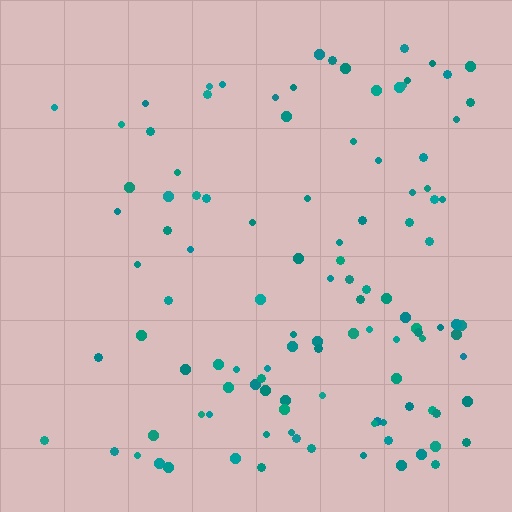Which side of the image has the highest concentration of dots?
The right.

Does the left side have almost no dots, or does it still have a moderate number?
Still a moderate number, just noticeably fewer than the right.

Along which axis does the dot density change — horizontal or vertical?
Horizontal.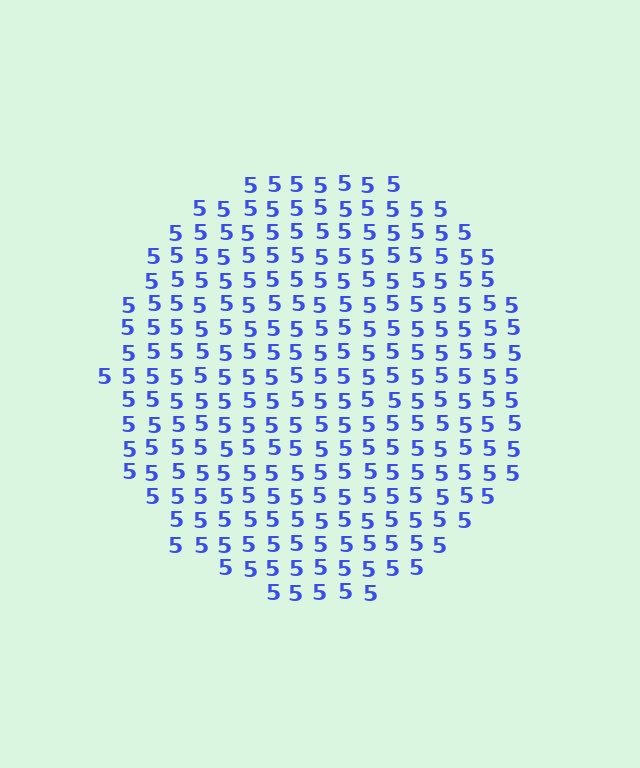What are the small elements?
The small elements are digit 5's.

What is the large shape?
The large shape is a circle.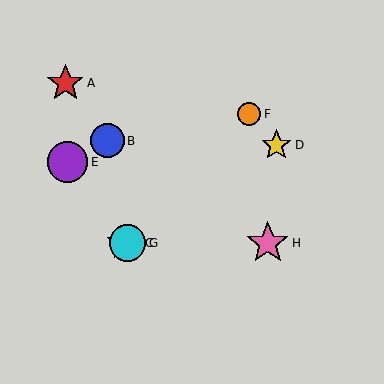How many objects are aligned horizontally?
3 objects (C, G, H) are aligned horizontally.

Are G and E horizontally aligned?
No, G is at y≈243 and E is at y≈162.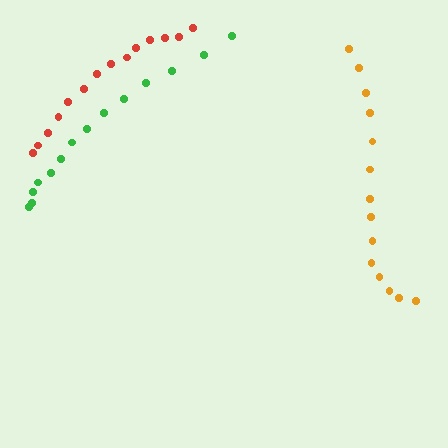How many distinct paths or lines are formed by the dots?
There are 3 distinct paths.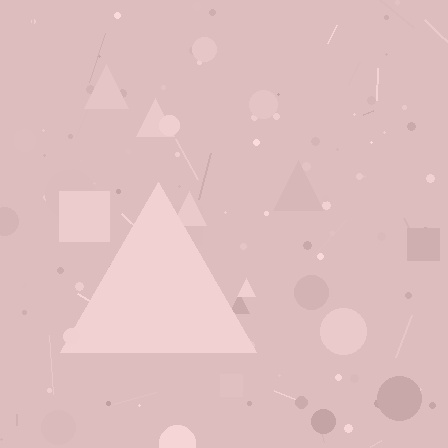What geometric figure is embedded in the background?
A triangle is embedded in the background.